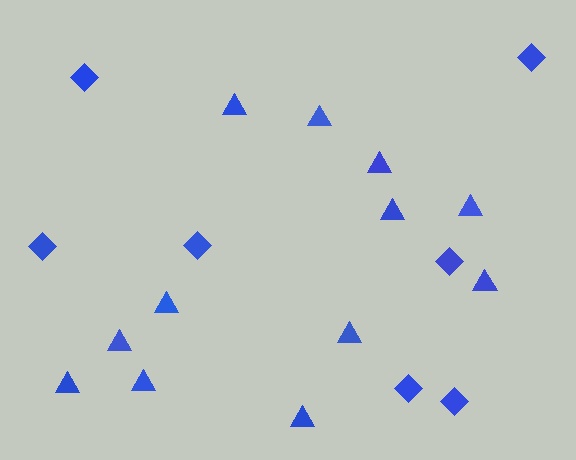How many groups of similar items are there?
There are 2 groups: one group of triangles (12) and one group of diamonds (7).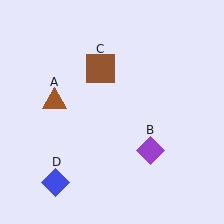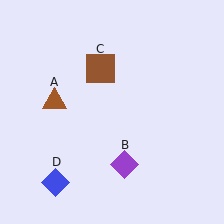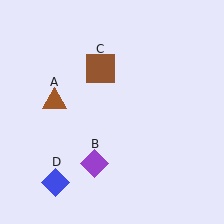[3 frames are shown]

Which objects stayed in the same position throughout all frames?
Brown triangle (object A) and brown square (object C) and blue diamond (object D) remained stationary.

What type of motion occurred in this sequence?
The purple diamond (object B) rotated clockwise around the center of the scene.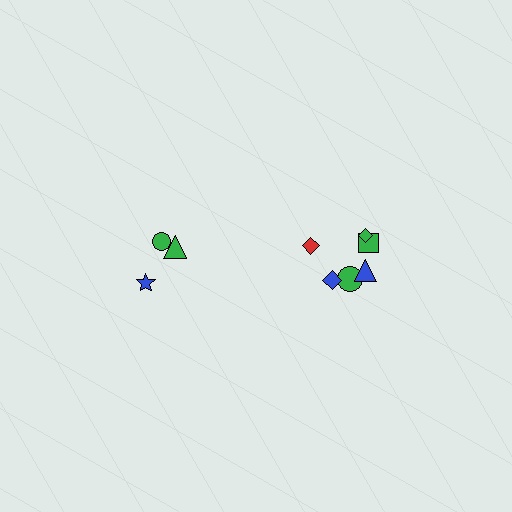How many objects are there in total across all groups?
There are 9 objects.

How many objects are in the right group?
There are 6 objects.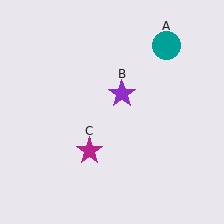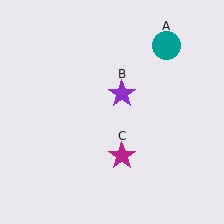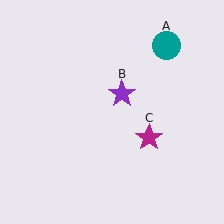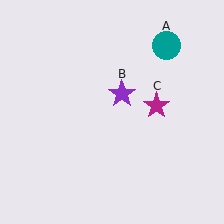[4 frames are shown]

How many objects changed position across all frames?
1 object changed position: magenta star (object C).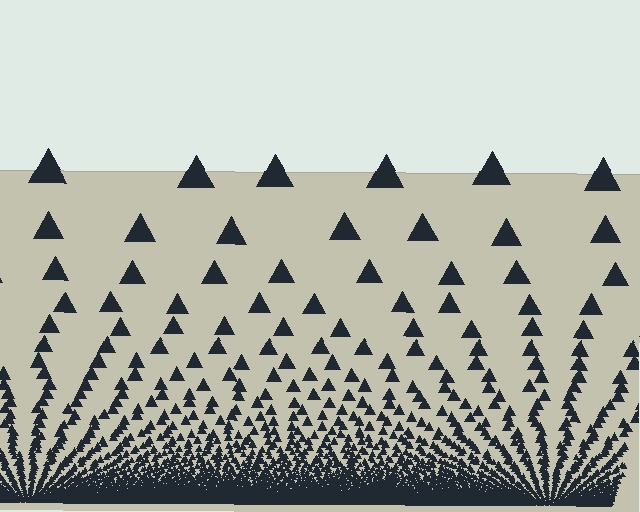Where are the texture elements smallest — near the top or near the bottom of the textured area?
Near the bottom.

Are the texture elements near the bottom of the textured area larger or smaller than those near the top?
Smaller. The gradient is inverted — elements near the bottom are smaller and denser.